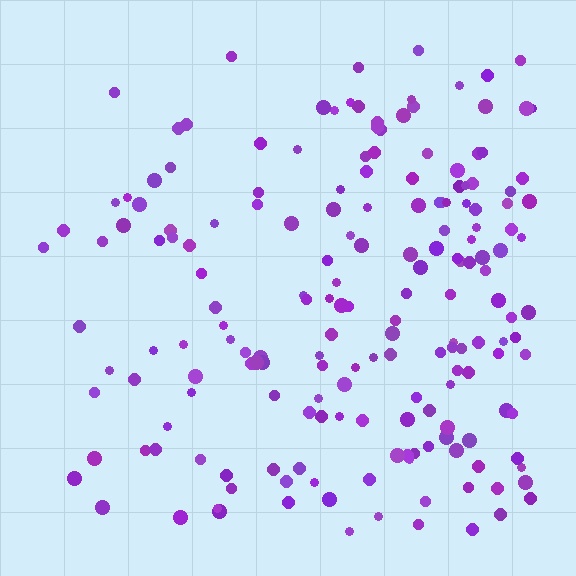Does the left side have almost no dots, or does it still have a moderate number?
Still a moderate number, just noticeably fewer than the right.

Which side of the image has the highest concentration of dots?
The right.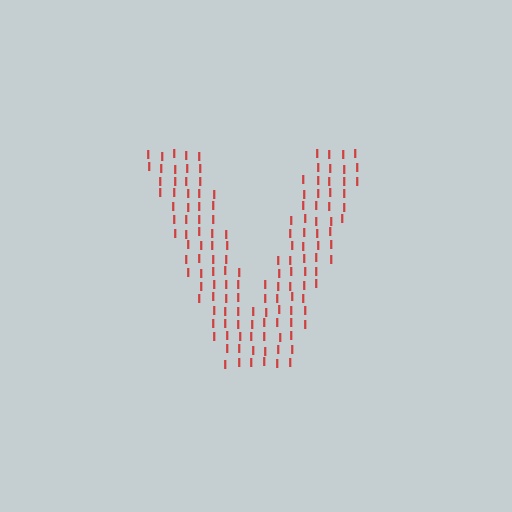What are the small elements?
The small elements are letter I's.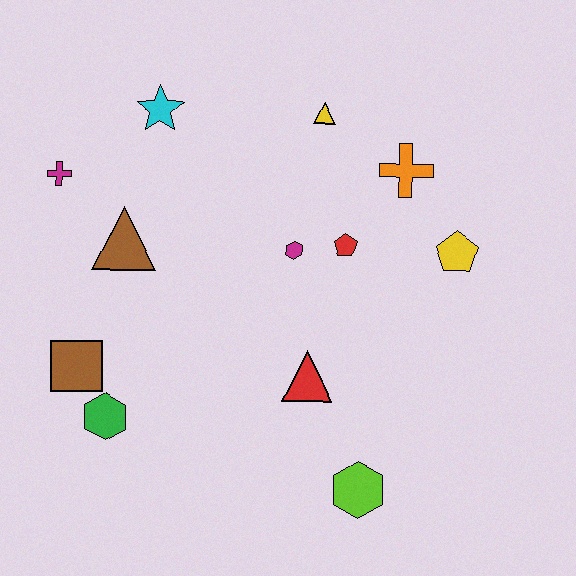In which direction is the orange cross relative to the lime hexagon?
The orange cross is above the lime hexagon.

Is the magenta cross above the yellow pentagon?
Yes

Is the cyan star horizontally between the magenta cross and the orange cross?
Yes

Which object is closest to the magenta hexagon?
The red pentagon is closest to the magenta hexagon.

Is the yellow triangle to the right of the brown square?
Yes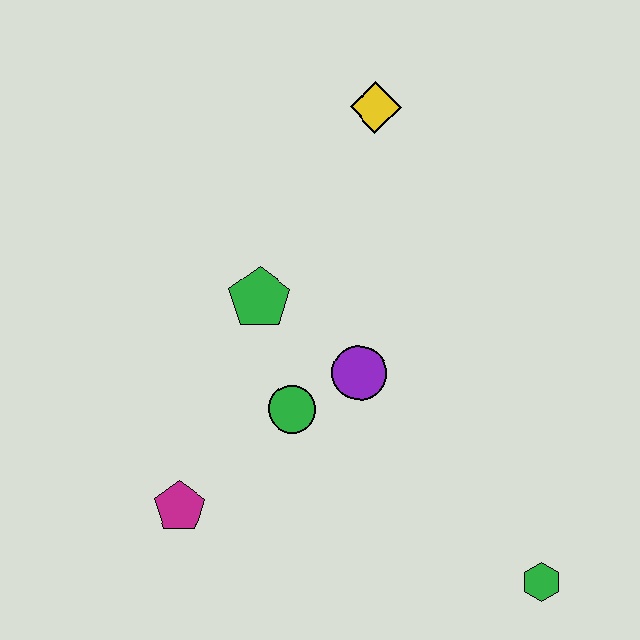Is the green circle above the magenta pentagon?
Yes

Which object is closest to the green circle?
The purple circle is closest to the green circle.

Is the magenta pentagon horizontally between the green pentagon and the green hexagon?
No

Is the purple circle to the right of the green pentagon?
Yes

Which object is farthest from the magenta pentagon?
The yellow diamond is farthest from the magenta pentagon.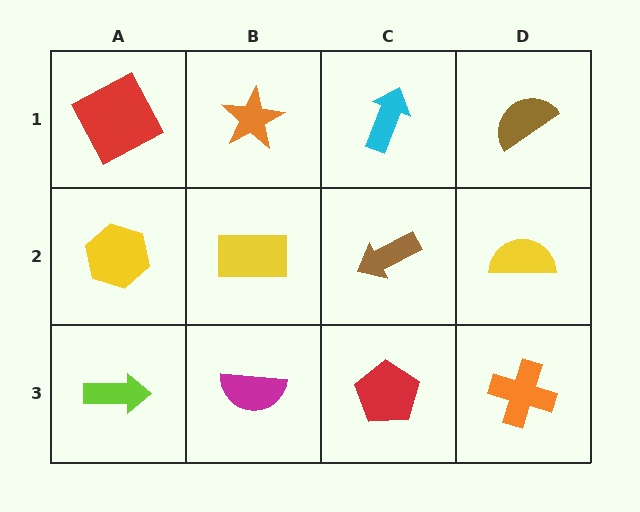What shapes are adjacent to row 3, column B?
A yellow rectangle (row 2, column B), a lime arrow (row 3, column A), a red pentagon (row 3, column C).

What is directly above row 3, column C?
A brown arrow.